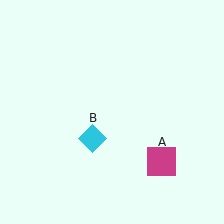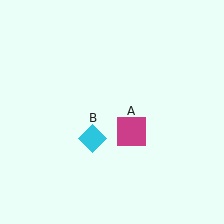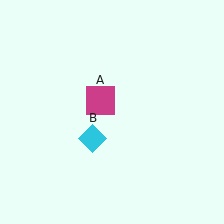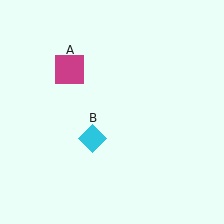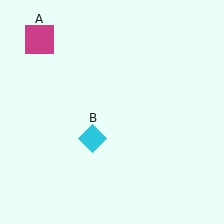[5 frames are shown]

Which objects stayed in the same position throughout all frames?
Cyan diamond (object B) remained stationary.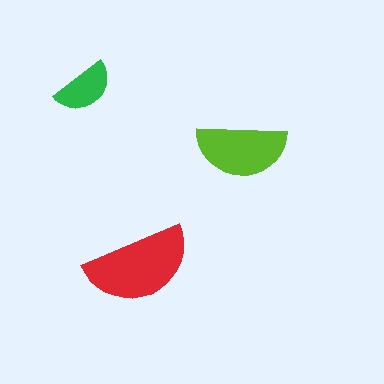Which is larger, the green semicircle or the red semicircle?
The red one.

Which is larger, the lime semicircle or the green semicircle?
The lime one.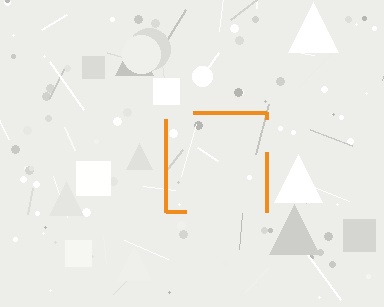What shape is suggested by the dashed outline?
The dashed outline suggests a square.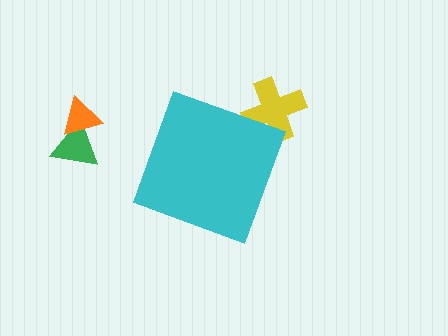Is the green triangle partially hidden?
No, the green triangle is fully visible.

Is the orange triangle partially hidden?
No, the orange triangle is fully visible.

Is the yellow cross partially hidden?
Yes, the yellow cross is partially hidden behind the cyan diamond.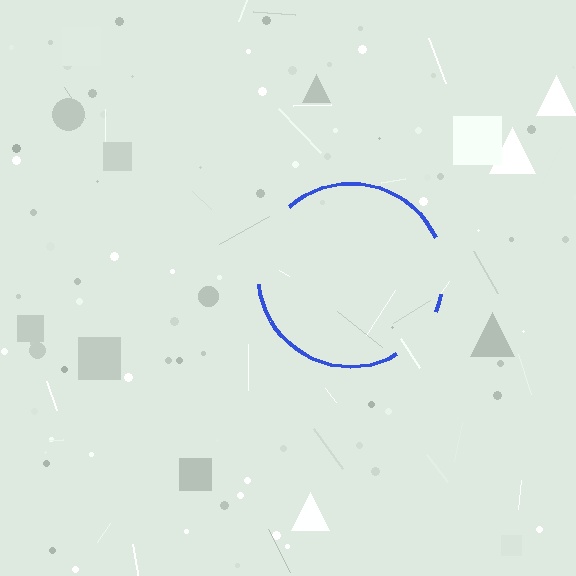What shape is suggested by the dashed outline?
The dashed outline suggests a circle.